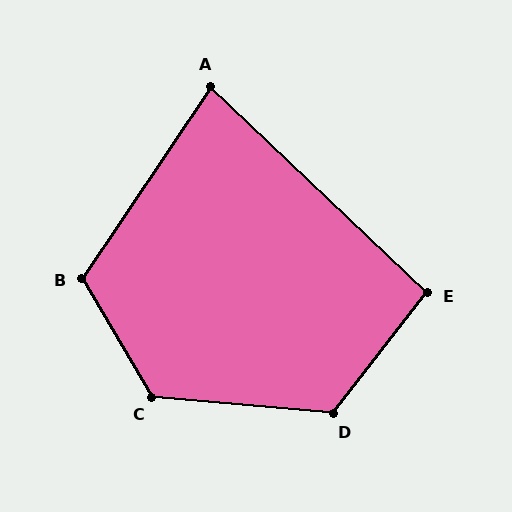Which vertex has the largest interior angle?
C, at approximately 125 degrees.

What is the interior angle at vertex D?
Approximately 123 degrees (obtuse).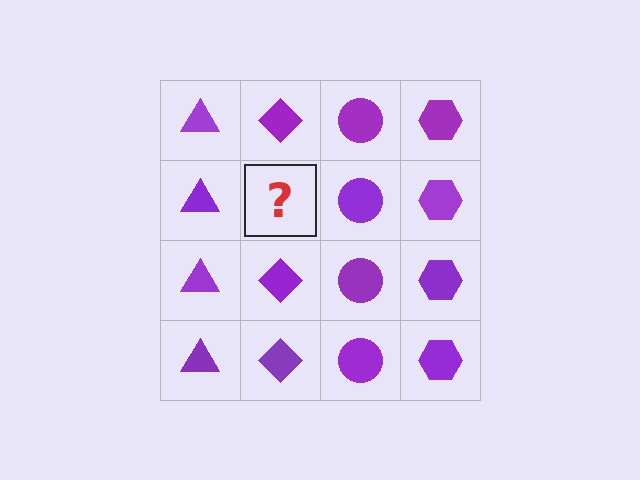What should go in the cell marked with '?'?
The missing cell should contain a purple diamond.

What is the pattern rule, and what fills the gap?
The rule is that each column has a consistent shape. The gap should be filled with a purple diamond.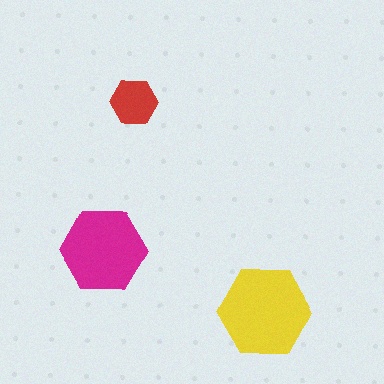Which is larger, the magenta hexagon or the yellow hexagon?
The yellow one.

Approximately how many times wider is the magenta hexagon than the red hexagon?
About 2 times wider.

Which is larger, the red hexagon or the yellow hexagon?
The yellow one.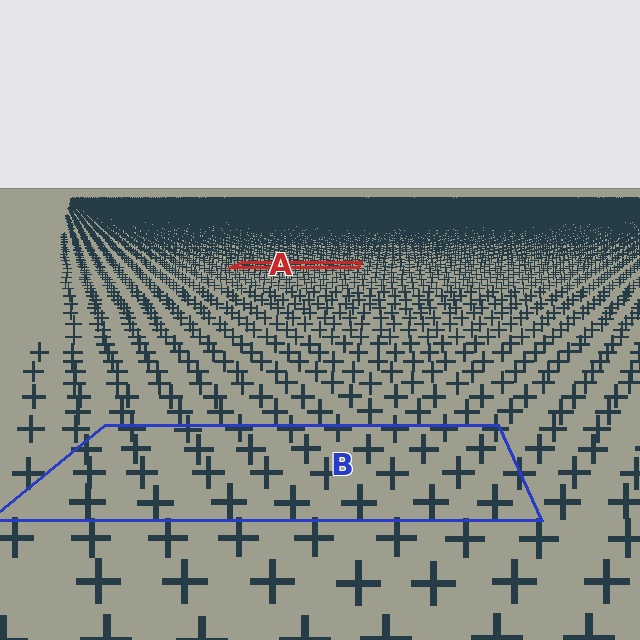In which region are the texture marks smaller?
The texture marks are smaller in region A, because it is farther away.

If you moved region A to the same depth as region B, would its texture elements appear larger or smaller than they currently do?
They would appear larger. At a closer depth, the same texture elements are projected at a bigger on-screen size.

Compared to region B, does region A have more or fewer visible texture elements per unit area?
Region A has more texture elements per unit area — they are packed more densely because it is farther away.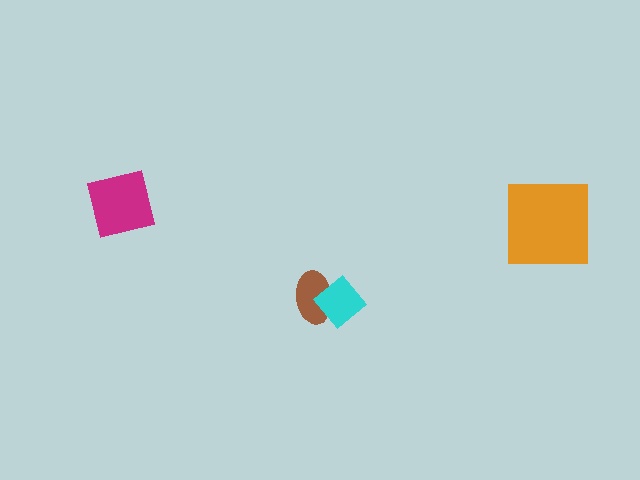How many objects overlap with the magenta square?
0 objects overlap with the magenta square.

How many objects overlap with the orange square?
0 objects overlap with the orange square.